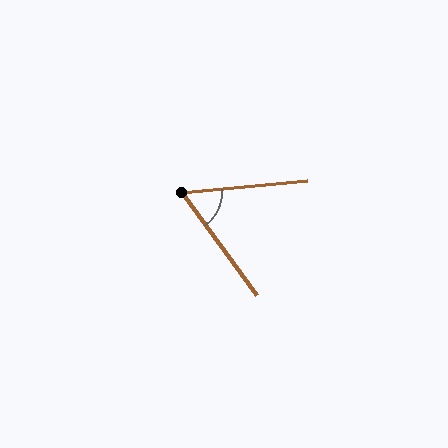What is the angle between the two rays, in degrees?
Approximately 59 degrees.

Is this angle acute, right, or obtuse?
It is acute.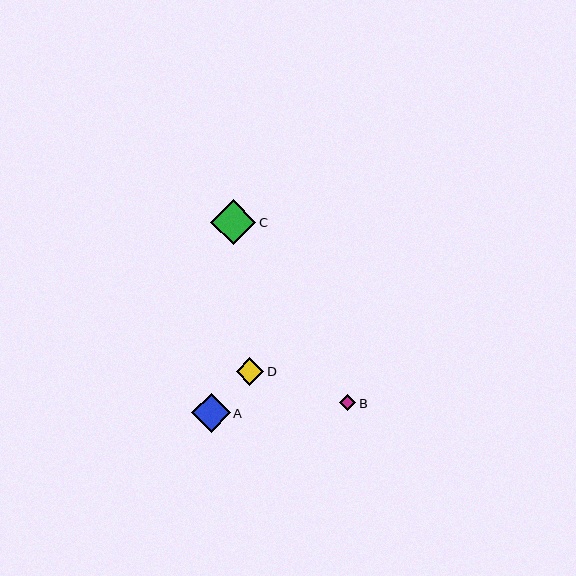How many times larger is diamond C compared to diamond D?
Diamond C is approximately 1.6 times the size of diamond D.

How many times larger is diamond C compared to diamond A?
Diamond C is approximately 1.2 times the size of diamond A.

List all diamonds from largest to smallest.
From largest to smallest: C, A, D, B.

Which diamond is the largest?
Diamond C is the largest with a size of approximately 45 pixels.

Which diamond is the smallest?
Diamond B is the smallest with a size of approximately 16 pixels.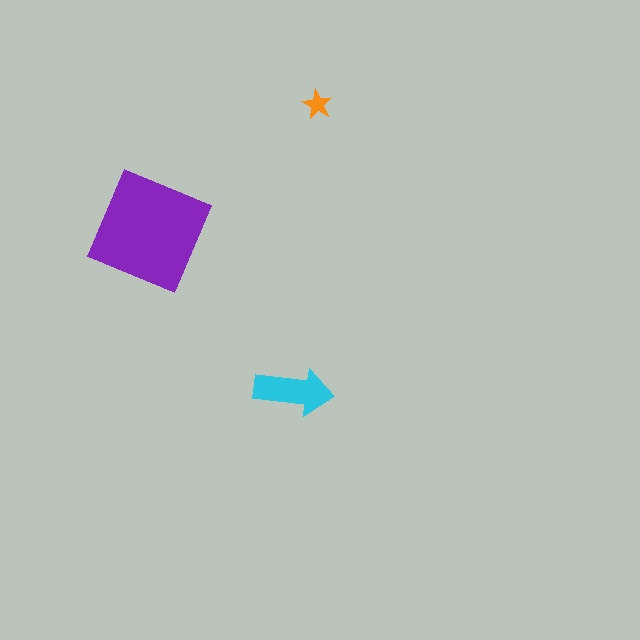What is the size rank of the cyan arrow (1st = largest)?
2nd.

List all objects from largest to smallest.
The purple square, the cyan arrow, the orange star.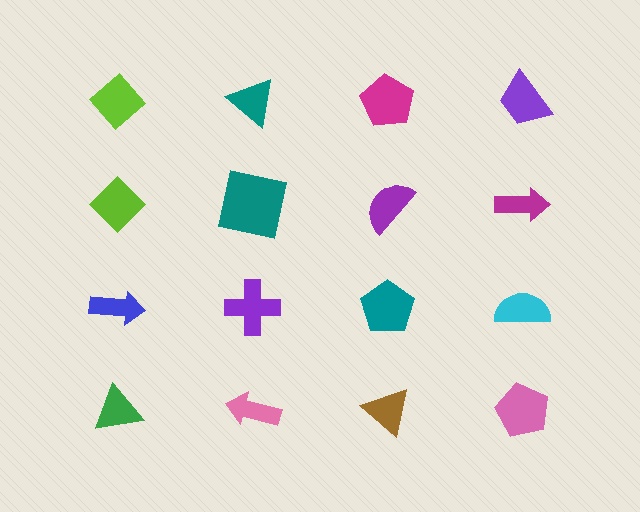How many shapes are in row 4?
4 shapes.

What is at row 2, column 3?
A purple semicircle.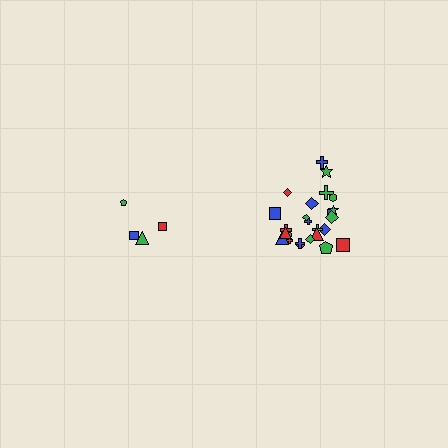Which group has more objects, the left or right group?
The right group.